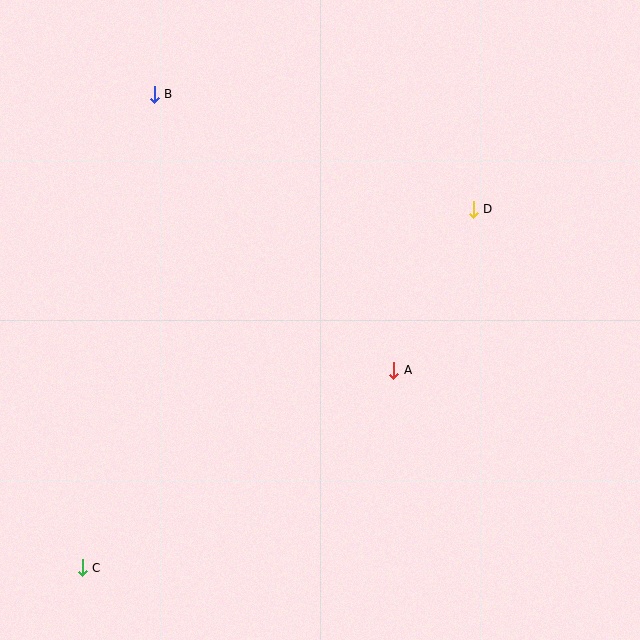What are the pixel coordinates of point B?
Point B is at (154, 95).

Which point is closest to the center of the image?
Point A at (394, 370) is closest to the center.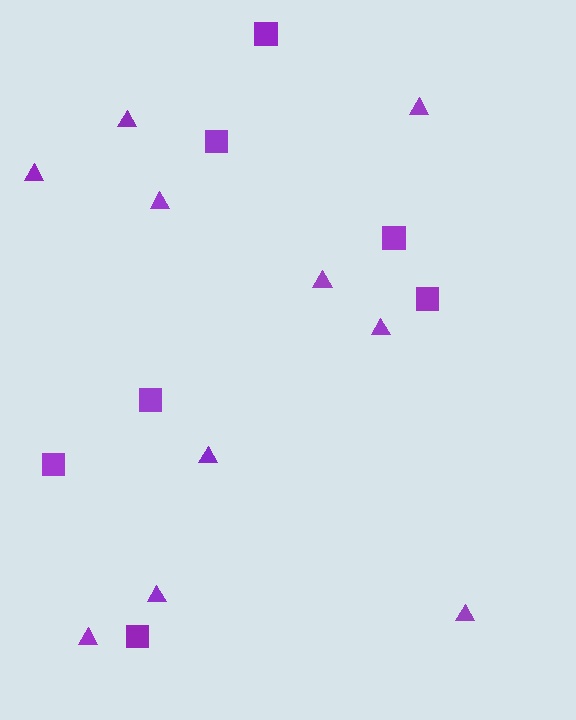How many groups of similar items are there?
There are 2 groups: one group of triangles (10) and one group of squares (7).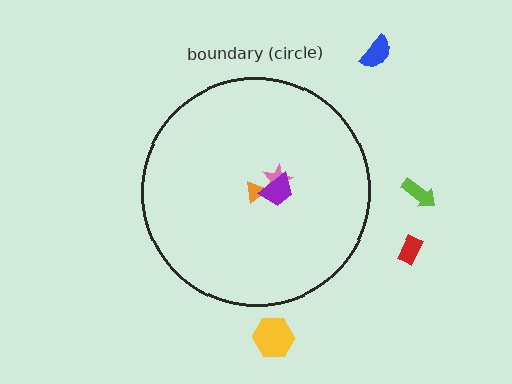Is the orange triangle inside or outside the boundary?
Inside.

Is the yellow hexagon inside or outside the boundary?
Outside.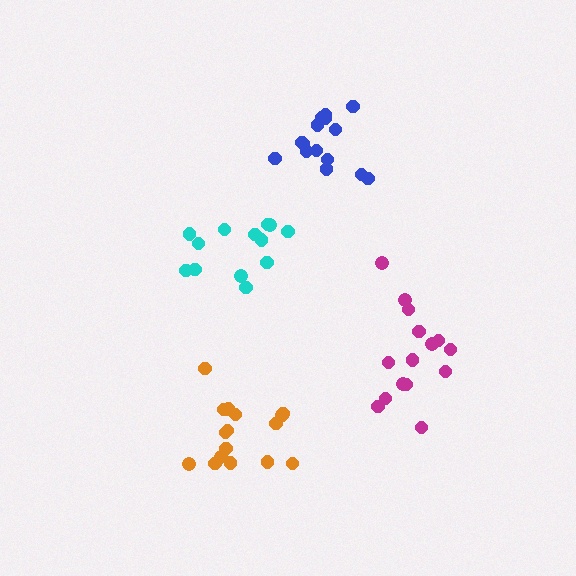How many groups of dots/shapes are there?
There are 4 groups.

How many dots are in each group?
Group 1: 15 dots, Group 2: 16 dots, Group 3: 13 dots, Group 4: 15 dots (59 total).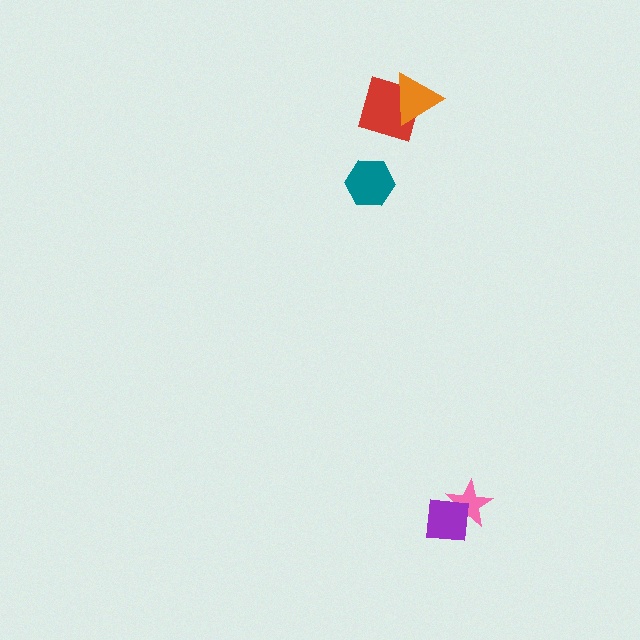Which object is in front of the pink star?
The purple square is in front of the pink star.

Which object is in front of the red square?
The orange triangle is in front of the red square.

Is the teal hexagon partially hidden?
No, no other shape covers it.